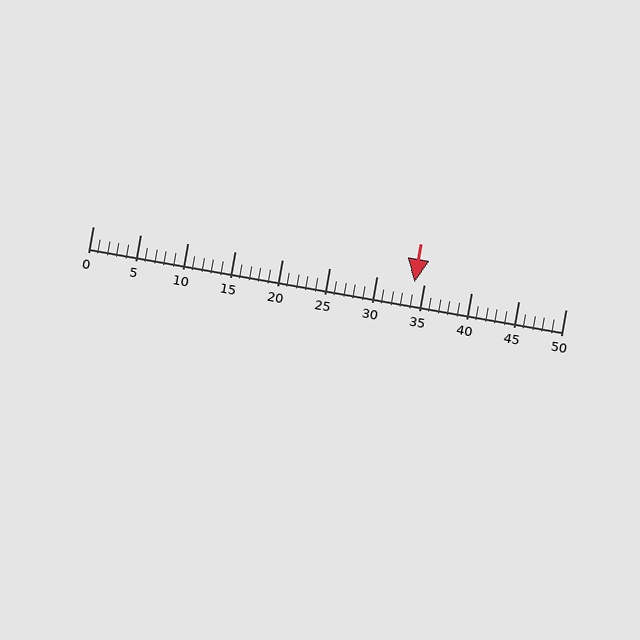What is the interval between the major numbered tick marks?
The major tick marks are spaced 5 units apart.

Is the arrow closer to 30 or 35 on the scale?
The arrow is closer to 35.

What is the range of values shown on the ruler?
The ruler shows values from 0 to 50.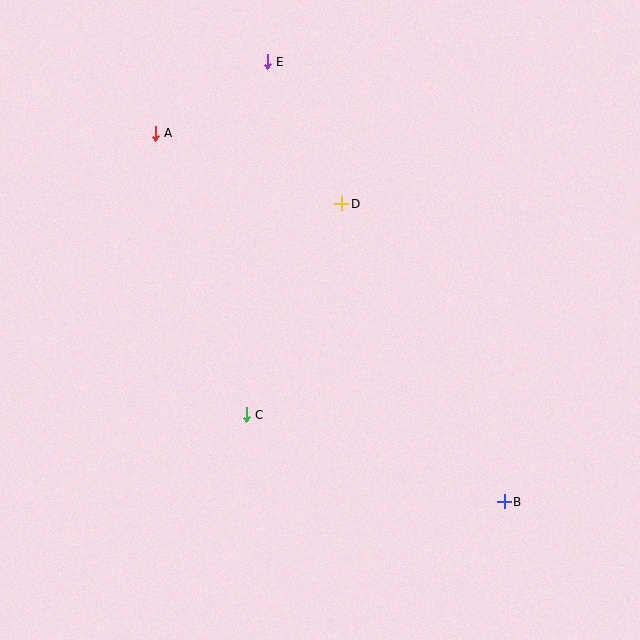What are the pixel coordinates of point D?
Point D is at (342, 204).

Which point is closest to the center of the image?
Point D at (342, 204) is closest to the center.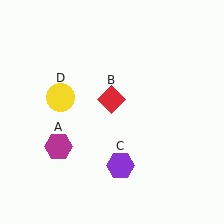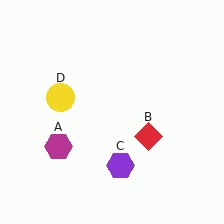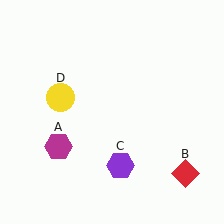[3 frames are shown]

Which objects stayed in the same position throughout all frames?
Magenta hexagon (object A) and purple hexagon (object C) and yellow circle (object D) remained stationary.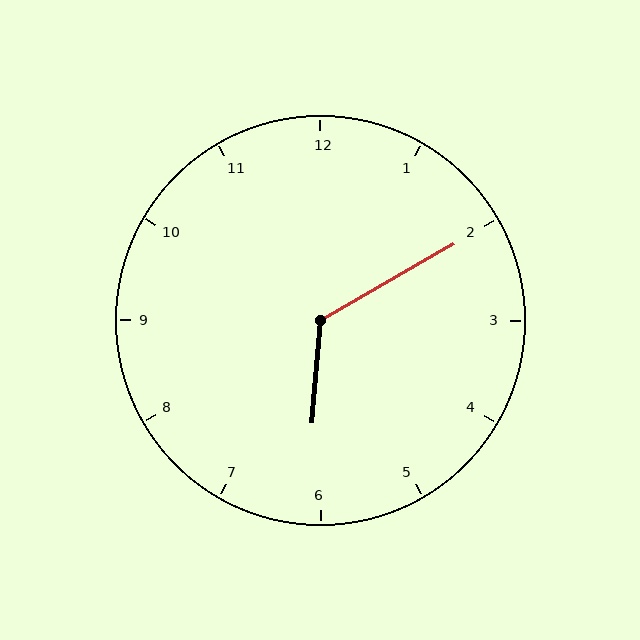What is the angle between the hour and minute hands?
Approximately 125 degrees.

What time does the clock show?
6:10.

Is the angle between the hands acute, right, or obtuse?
It is obtuse.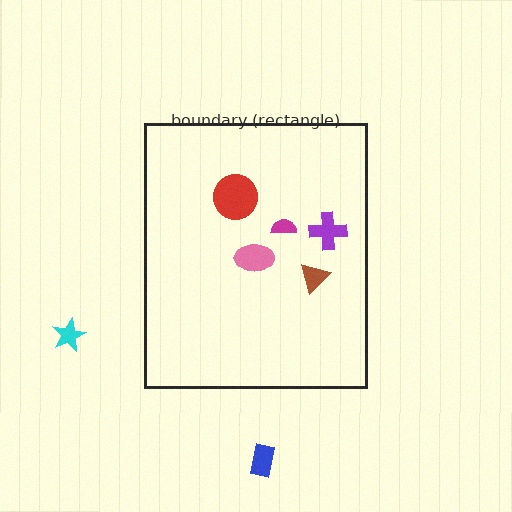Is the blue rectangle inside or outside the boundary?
Outside.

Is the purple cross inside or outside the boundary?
Inside.